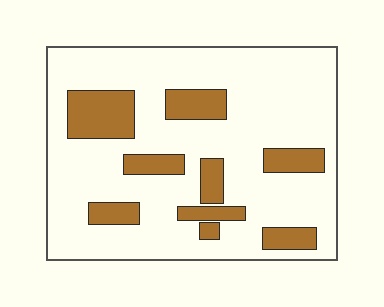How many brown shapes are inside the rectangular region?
9.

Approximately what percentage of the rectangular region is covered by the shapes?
Approximately 20%.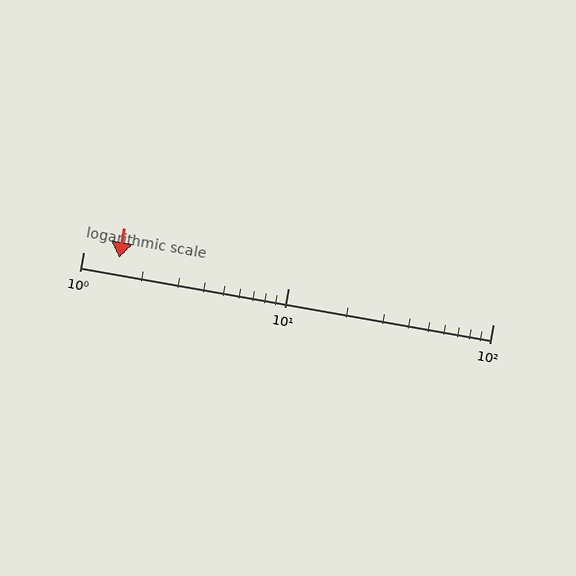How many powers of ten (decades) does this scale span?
The scale spans 2 decades, from 1 to 100.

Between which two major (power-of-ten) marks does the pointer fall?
The pointer is between 1 and 10.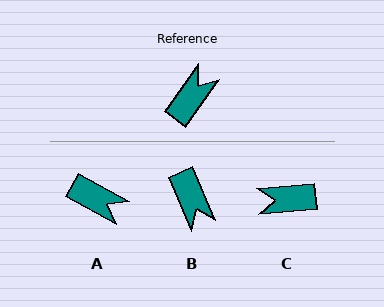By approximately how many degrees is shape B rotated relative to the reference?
Approximately 122 degrees clockwise.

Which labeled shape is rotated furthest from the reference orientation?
C, about 130 degrees away.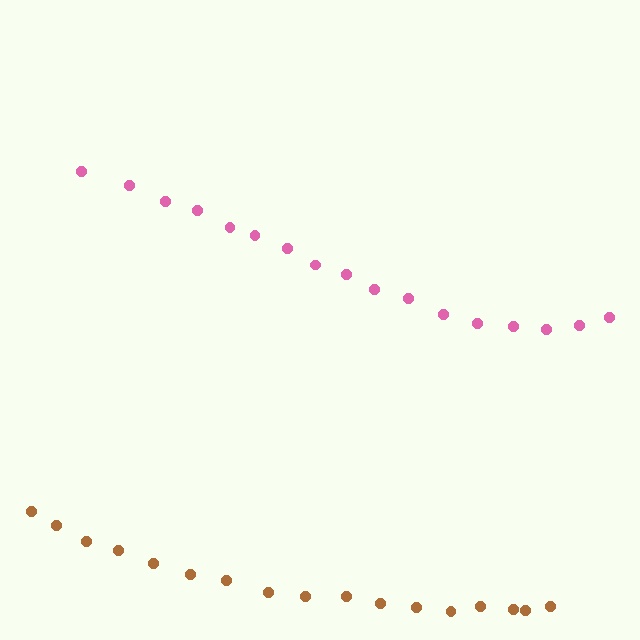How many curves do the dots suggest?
There are 2 distinct paths.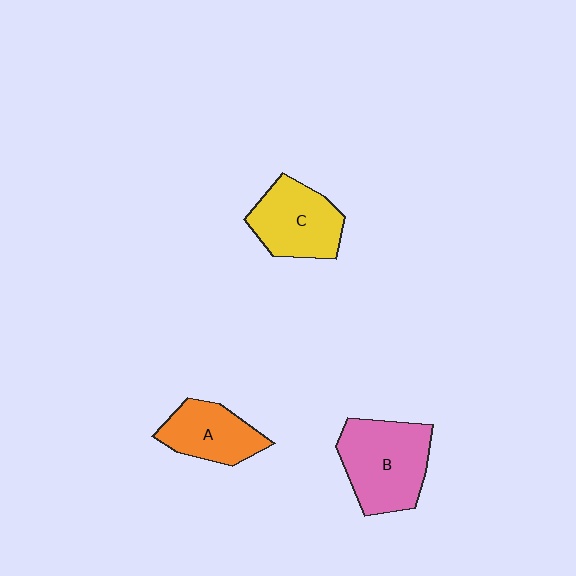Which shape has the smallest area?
Shape A (orange).